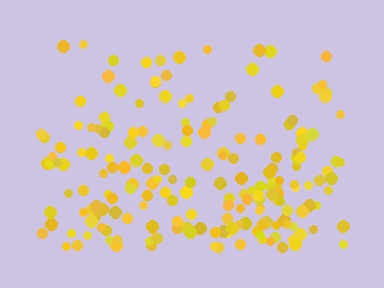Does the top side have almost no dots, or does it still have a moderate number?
Still a moderate number, just noticeably fewer than the bottom.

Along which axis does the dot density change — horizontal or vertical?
Vertical.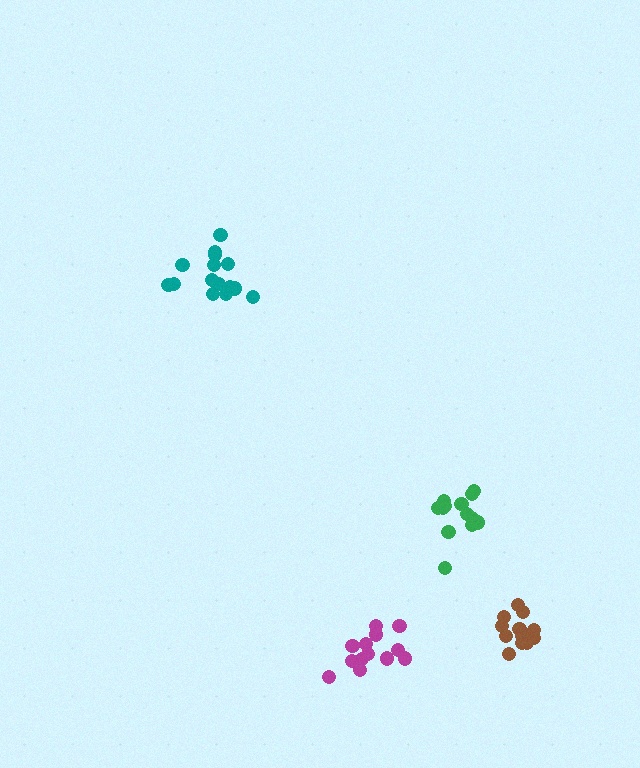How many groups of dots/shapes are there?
There are 4 groups.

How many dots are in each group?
Group 1: 13 dots, Group 2: 12 dots, Group 3: 15 dots, Group 4: 13 dots (53 total).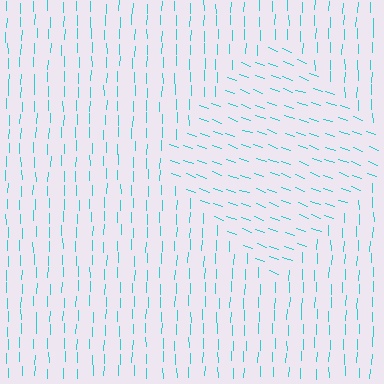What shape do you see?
I see a diamond.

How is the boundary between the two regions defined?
The boundary is defined purely by a change in line orientation (approximately 71 degrees difference). All lines are the same color and thickness.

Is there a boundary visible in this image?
Yes, there is a texture boundary formed by a change in line orientation.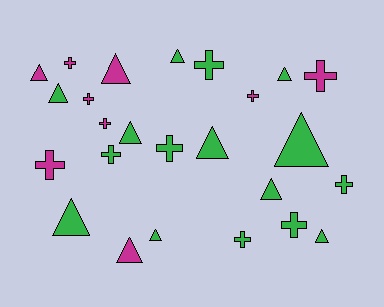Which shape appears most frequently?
Triangle, with 13 objects.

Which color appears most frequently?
Green, with 16 objects.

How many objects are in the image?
There are 25 objects.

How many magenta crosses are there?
There are 6 magenta crosses.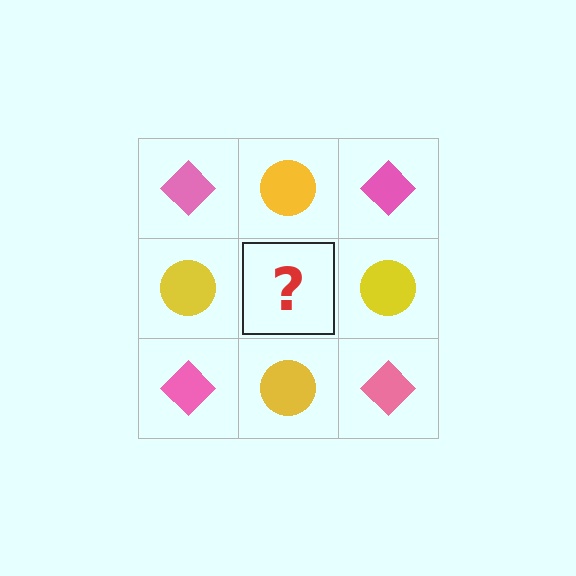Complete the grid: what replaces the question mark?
The question mark should be replaced with a pink diamond.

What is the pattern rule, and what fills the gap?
The rule is that it alternates pink diamond and yellow circle in a checkerboard pattern. The gap should be filled with a pink diamond.